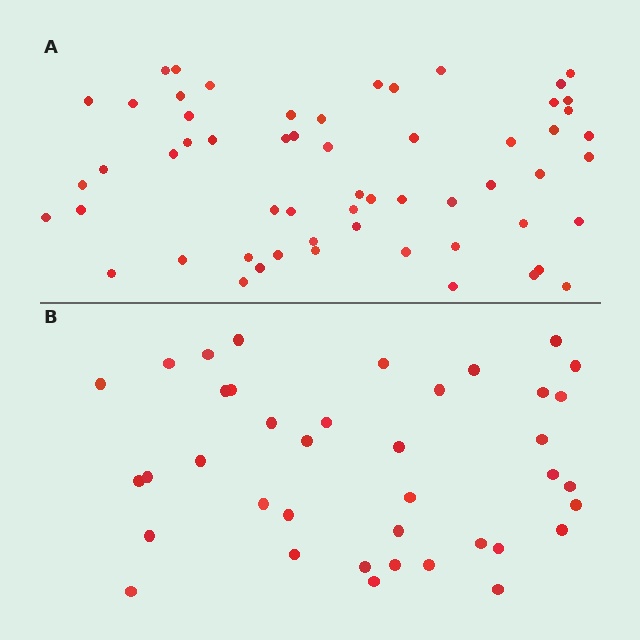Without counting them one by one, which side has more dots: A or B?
Region A (the top region) has more dots.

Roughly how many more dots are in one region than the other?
Region A has approximately 20 more dots than region B.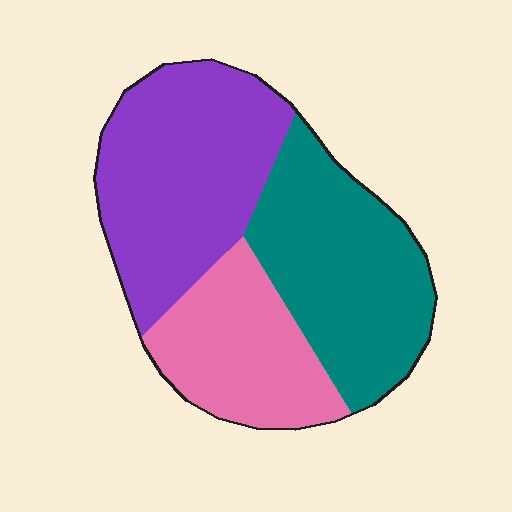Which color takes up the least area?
Pink, at roughly 25%.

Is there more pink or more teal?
Teal.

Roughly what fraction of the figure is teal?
Teal covers roughly 35% of the figure.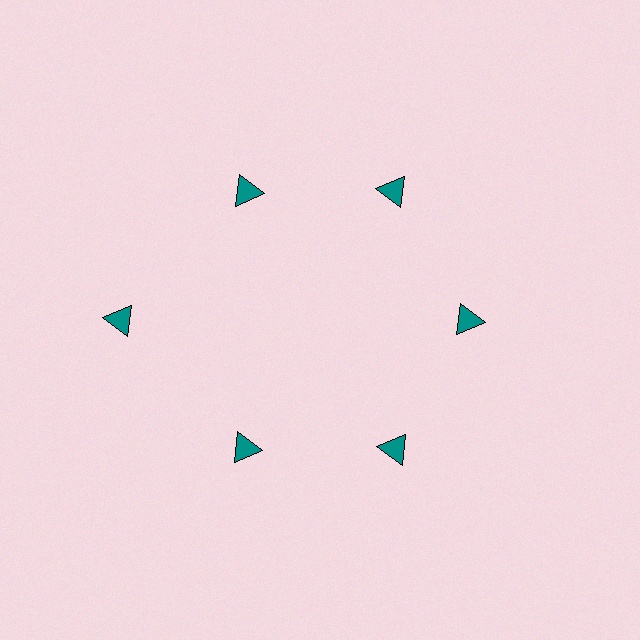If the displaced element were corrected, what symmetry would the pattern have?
It would have 6-fold rotational symmetry — the pattern would map onto itself every 60 degrees.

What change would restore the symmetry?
The symmetry would be restored by moving it inward, back onto the ring so that all 6 triangles sit at equal angles and equal distance from the center.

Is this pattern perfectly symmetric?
No. The 6 teal triangles are arranged in a ring, but one element near the 9 o'clock position is pushed outward from the center, breaking the 6-fold rotational symmetry.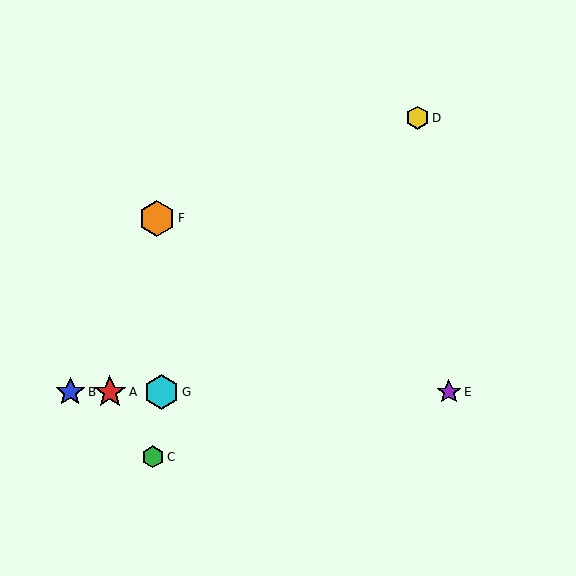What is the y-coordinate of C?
Object C is at y≈457.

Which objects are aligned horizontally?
Objects A, B, E, G are aligned horizontally.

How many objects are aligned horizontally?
4 objects (A, B, E, G) are aligned horizontally.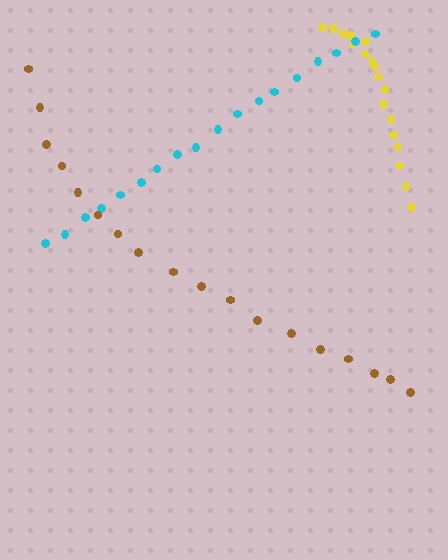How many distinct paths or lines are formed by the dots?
There are 3 distinct paths.